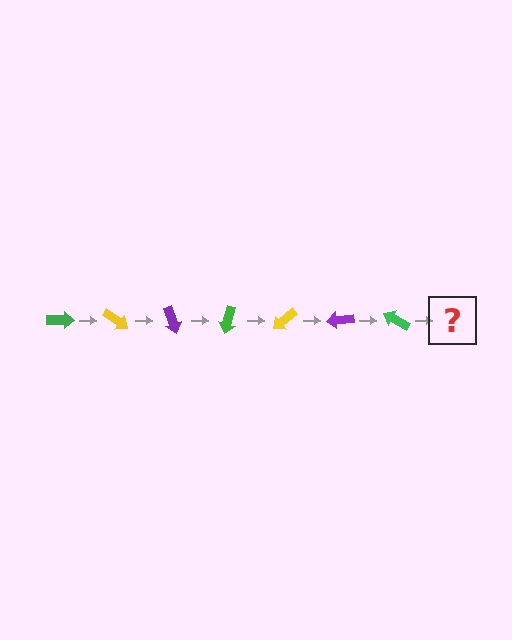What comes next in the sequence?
The next element should be a yellow arrow, rotated 245 degrees from the start.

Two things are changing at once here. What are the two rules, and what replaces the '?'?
The two rules are that it rotates 35 degrees each step and the color cycles through green, yellow, and purple. The '?' should be a yellow arrow, rotated 245 degrees from the start.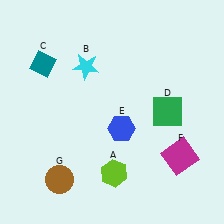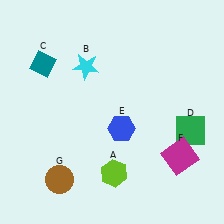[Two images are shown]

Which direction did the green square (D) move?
The green square (D) moved right.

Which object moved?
The green square (D) moved right.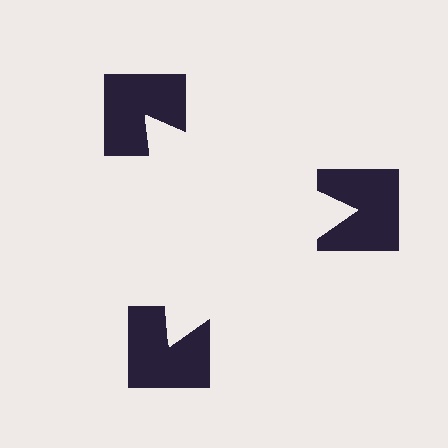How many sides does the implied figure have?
3 sides.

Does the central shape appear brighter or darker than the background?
It typically appears slightly brighter than the background, even though no actual brightness change is drawn.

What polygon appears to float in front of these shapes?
An illusory triangle — its edges are inferred from the aligned wedge cuts in the notched squares, not physically drawn.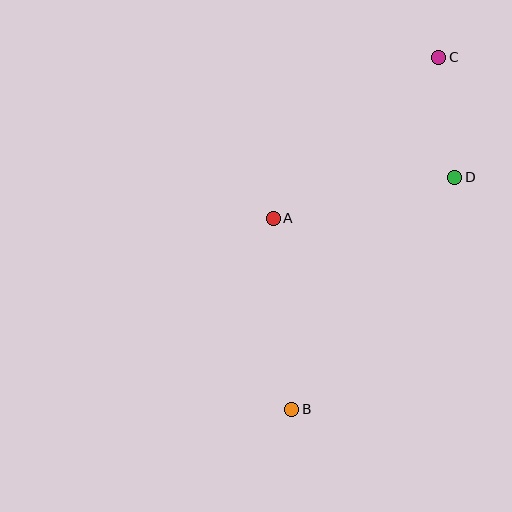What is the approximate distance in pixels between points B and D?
The distance between B and D is approximately 284 pixels.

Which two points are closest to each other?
Points C and D are closest to each other.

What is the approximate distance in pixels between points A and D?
The distance between A and D is approximately 186 pixels.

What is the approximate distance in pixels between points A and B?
The distance between A and B is approximately 192 pixels.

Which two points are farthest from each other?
Points B and C are farthest from each other.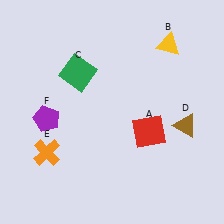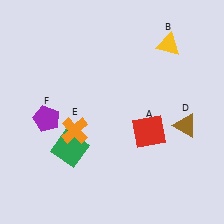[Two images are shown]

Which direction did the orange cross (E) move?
The orange cross (E) moved right.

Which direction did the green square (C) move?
The green square (C) moved down.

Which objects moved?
The objects that moved are: the green square (C), the orange cross (E).